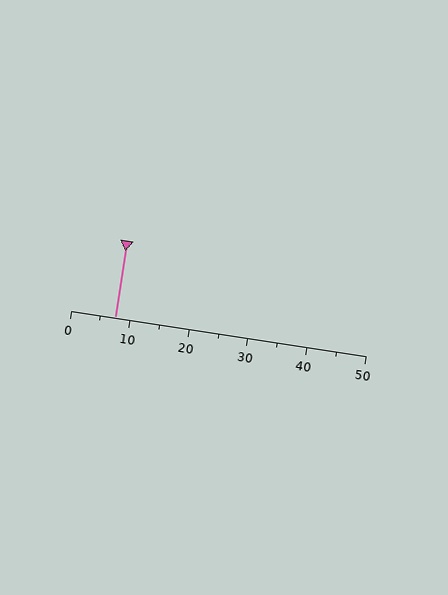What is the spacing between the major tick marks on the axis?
The major ticks are spaced 10 apart.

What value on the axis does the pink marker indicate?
The marker indicates approximately 7.5.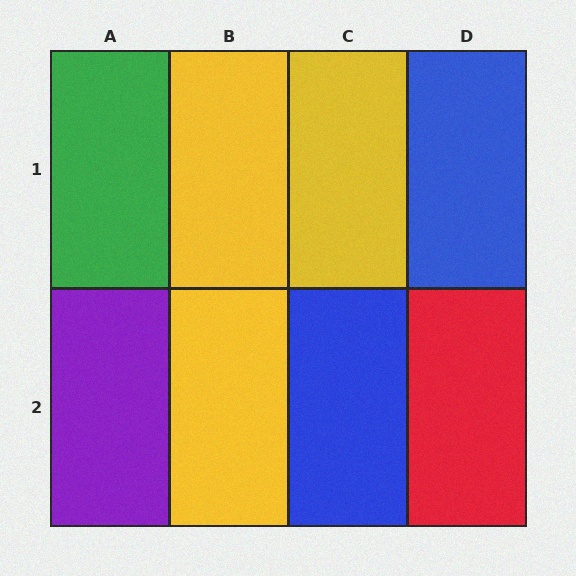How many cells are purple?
1 cell is purple.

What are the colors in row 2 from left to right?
Purple, yellow, blue, red.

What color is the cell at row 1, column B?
Yellow.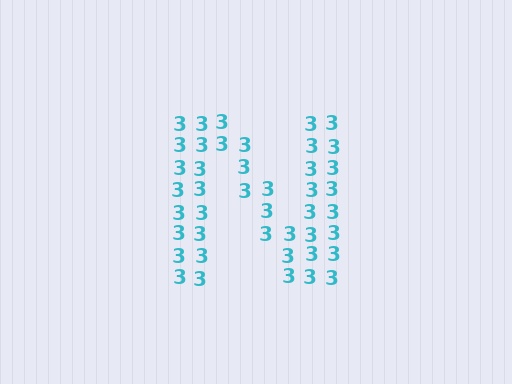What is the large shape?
The large shape is the letter N.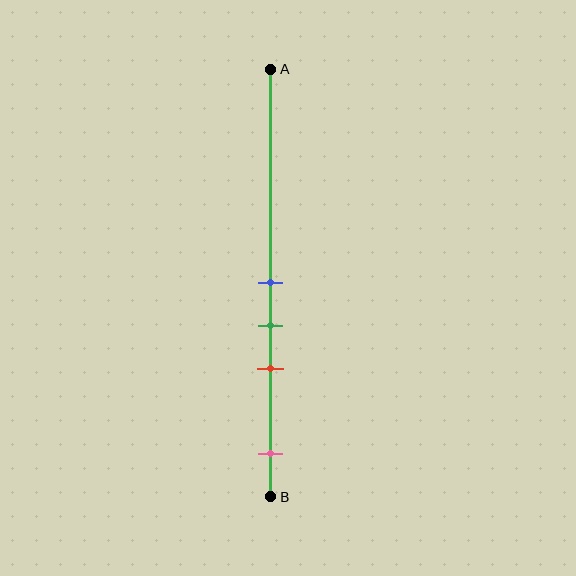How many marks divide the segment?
There are 4 marks dividing the segment.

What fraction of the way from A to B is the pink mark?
The pink mark is approximately 90% (0.9) of the way from A to B.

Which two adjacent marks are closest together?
The blue and green marks are the closest adjacent pair.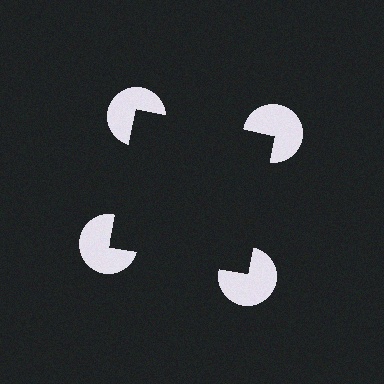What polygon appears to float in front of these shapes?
An illusory square — its edges are inferred from the aligned wedge cuts in the pac-man discs, not physically drawn.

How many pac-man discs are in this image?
There are 4 — one at each vertex of the illusory square.